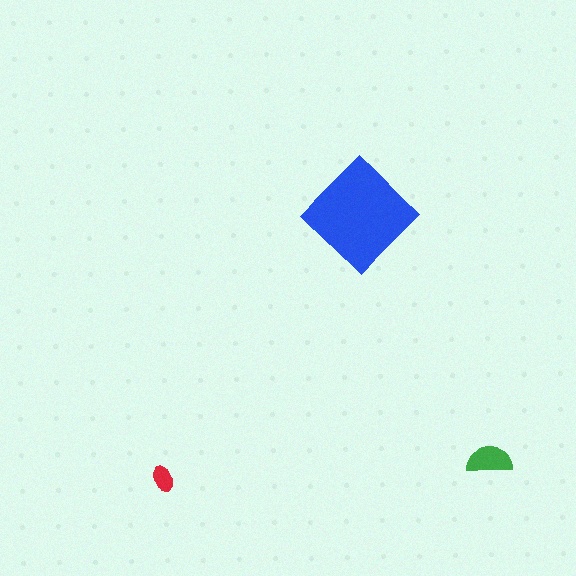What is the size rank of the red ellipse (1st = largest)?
3rd.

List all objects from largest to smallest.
The blue diamond, the green semicircle, the red ellipse.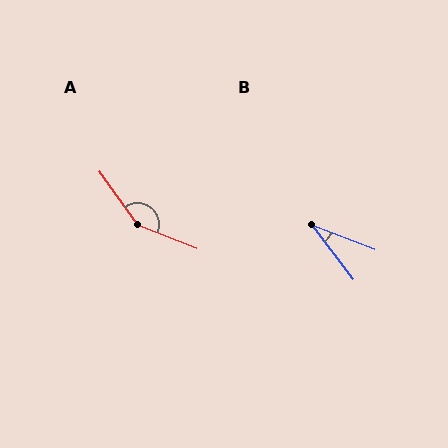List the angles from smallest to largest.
B (31°), A (148°).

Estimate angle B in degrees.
Approximately 31 degrees.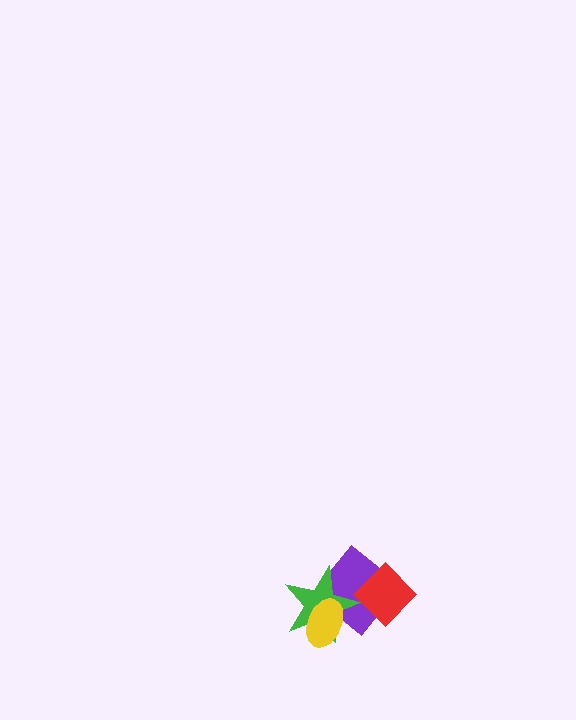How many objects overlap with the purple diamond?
3 objects overlap with the purple diamond.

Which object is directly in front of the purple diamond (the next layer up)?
The green star is directly in front of the purple diamond.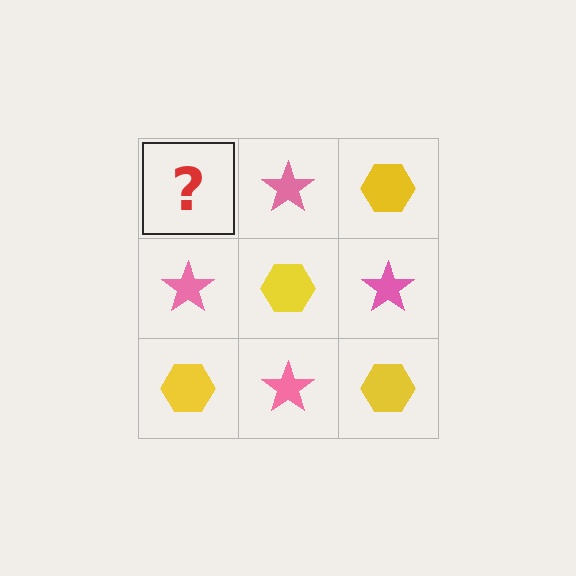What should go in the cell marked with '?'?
The missing cell should contain a yellow hexagon.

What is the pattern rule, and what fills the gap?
The rule is that it alternates yellow hexagon and pink star in a checkerboard pattern. The gap should be filled with a yellow hexagon.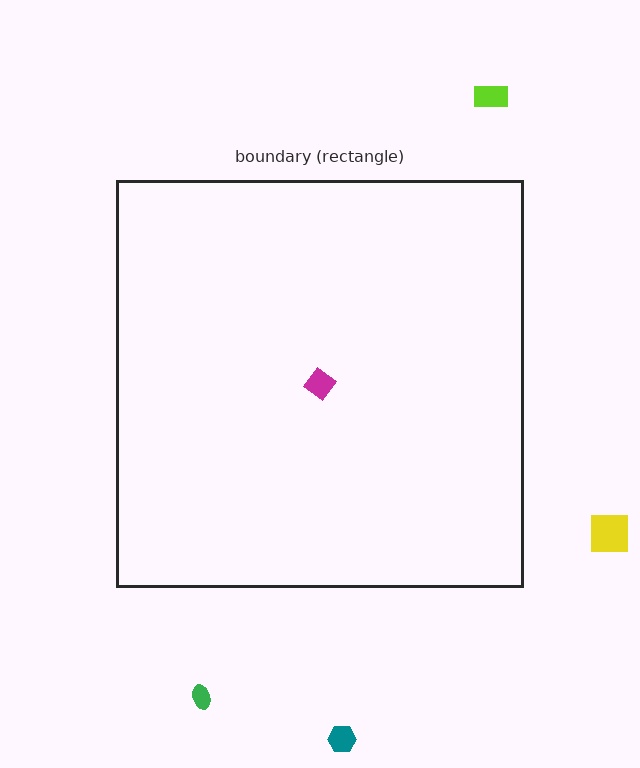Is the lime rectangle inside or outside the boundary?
Outside.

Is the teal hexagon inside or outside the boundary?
Outside.